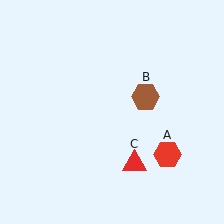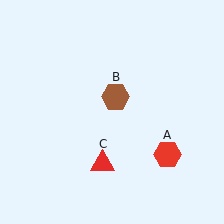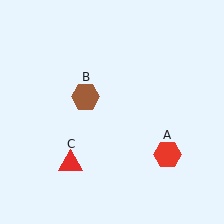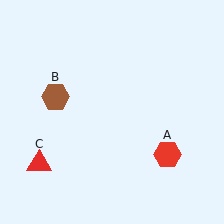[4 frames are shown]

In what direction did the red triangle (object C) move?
The red triangle (object C) moved left.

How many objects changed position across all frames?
2 objects changed position: brown hexagon (object B), red triangle (object C).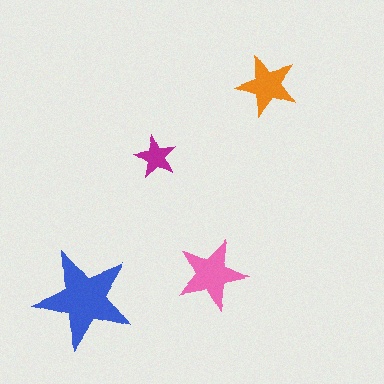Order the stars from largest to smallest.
the blue one, the pink one, the orange one, the magenta one.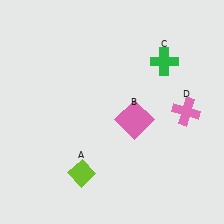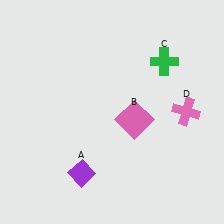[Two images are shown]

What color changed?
The diamond (A) changed from lime in Image 1 to purple in Image 2.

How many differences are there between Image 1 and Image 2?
There is 1 difference between the two images.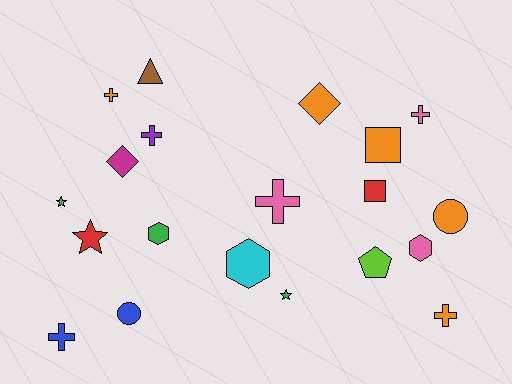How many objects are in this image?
There are 20 objects.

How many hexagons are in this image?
There are 3 hexagons.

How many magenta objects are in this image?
There is 1 magenta object.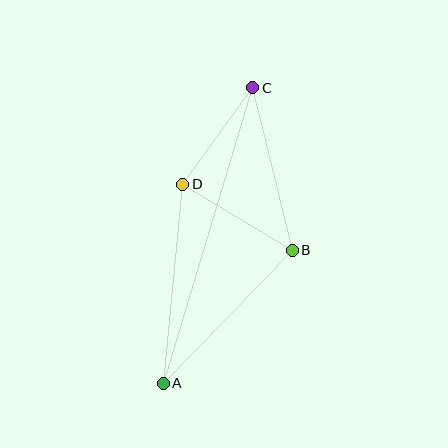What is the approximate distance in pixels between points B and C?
The distance between B and C is approximately 167 pixels.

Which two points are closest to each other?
Points C and D are closest to each other.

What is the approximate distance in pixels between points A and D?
The distance between A and D is approximately 200 pixels.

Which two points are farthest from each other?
Points A and C are farthest from each other.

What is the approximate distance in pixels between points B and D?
The distance between B and D is approximately 128 pixels.